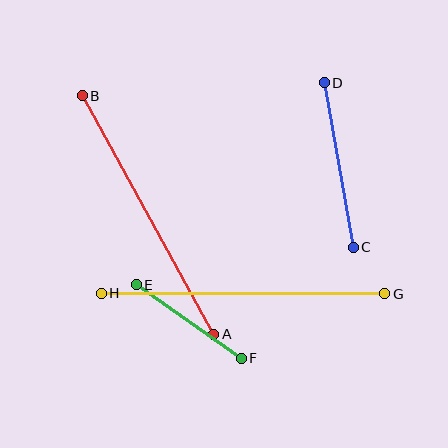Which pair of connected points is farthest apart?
Points G and H are farthest apart.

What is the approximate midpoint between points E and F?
The midpoint is at approximately (189, 321) pixels.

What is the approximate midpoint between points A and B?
The midpoint is at approximately (148, 215) pixels.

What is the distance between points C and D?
The distance is approximately 167 pixels.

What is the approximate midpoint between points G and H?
The midpoint is at approximately (243, 293) pixels.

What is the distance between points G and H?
The distance is approximately 283 pixels.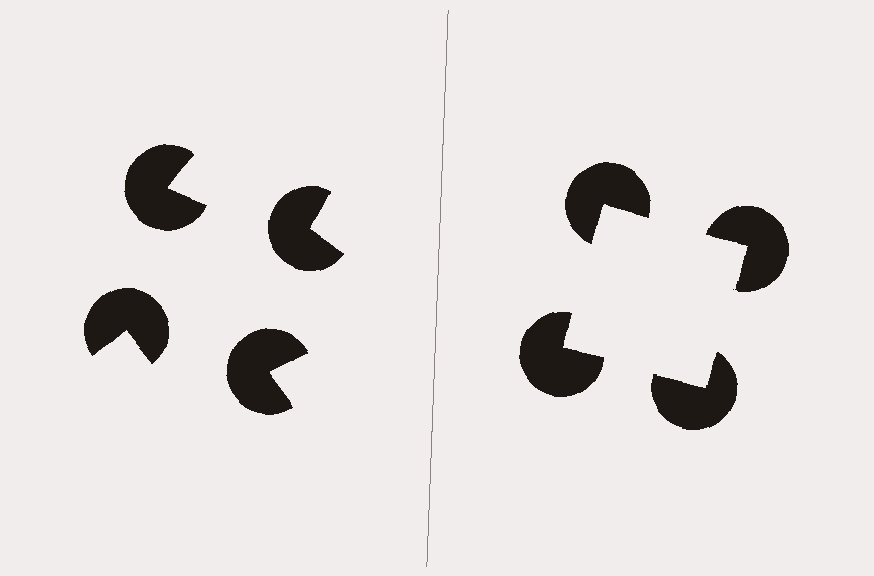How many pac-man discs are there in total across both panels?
8 — 4 on each side.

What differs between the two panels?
The pac-man discs are positioned identically on both sides; only the wedge orientations differ. On the right they align to a square; on the left they are misaligned.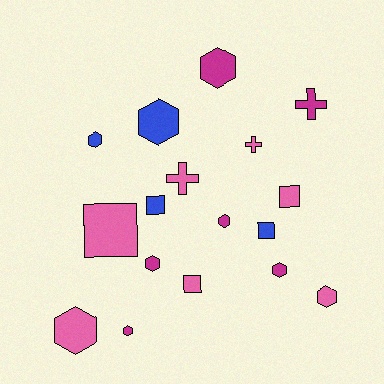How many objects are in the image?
There are 17 objects.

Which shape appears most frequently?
Hexagon, with 9 objects.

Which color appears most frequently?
Pink, with 7 objects.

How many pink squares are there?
There are 3 pink squares.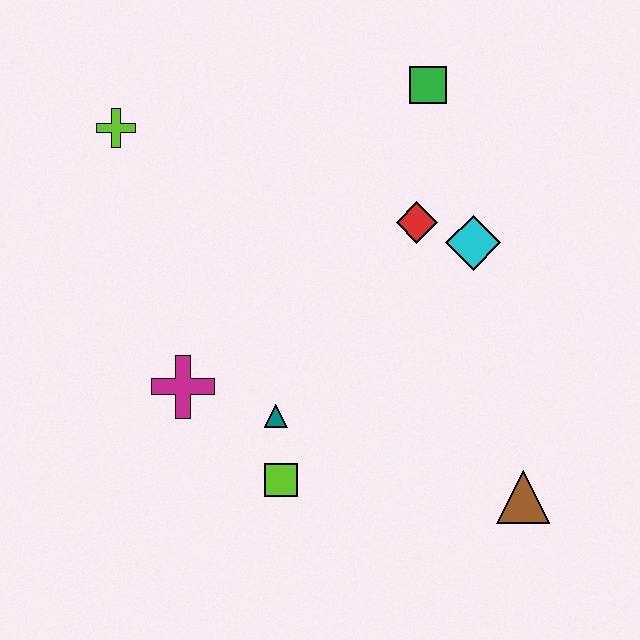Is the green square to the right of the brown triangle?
No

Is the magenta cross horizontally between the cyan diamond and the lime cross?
Yes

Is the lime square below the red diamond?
Yes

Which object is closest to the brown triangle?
The lime square is closest to the brown triangle.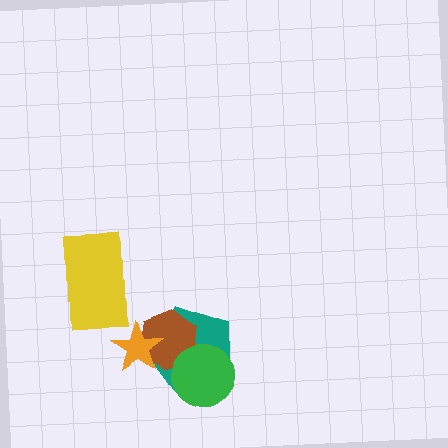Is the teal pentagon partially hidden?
Yes, it is partially covered by another shape.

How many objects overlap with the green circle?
2 objects overlap with the green circle.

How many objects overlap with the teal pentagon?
3 objects overlap with the teal pentagon.